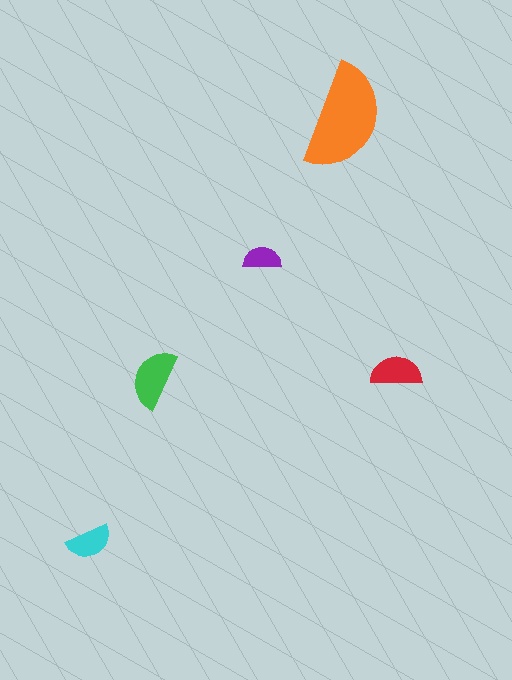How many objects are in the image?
There are 5 objects in the image.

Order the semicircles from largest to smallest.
the orange one, the green one, the red one, the cyan one, the purple one.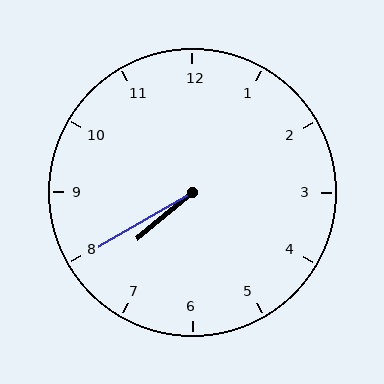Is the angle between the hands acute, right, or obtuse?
It is acute.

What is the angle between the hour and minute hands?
Approximately 10 degrees.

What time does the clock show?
7:40.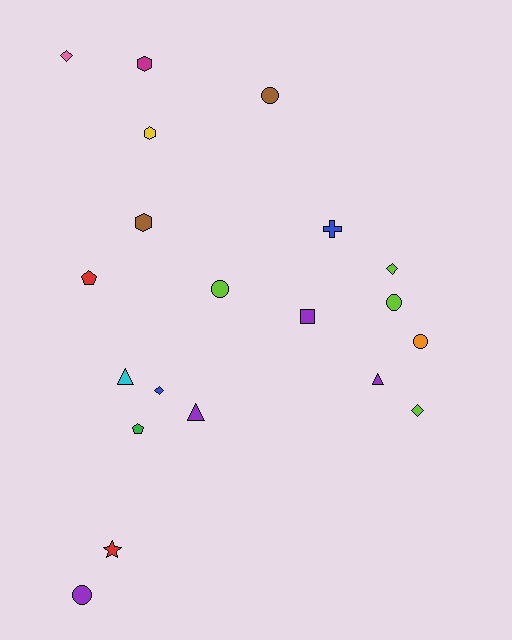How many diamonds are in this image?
There are 4 diamonds.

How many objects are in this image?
There are 20 objects.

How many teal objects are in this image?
There are no teal objects.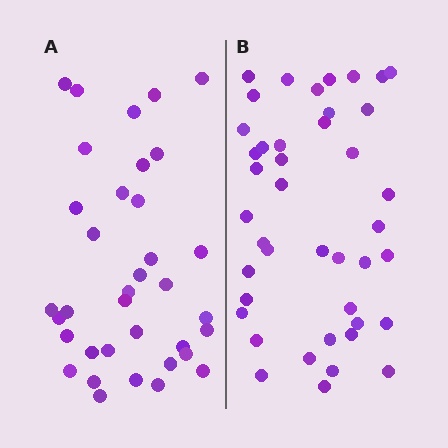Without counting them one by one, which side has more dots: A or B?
Region B (the right region) has more dots.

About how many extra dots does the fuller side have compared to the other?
Region B has about 6 more dots than region A.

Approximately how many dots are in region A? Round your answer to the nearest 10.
About 40 dots. (The exact count is 36, which rounds to 40.)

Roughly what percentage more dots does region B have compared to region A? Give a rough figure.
About 15% more.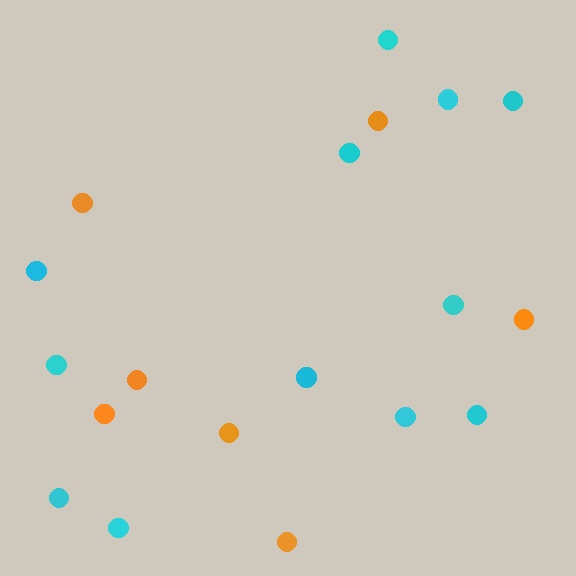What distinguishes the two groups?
There are 2 groups: one group of cyan circles (12) and one group of orange circles (7).